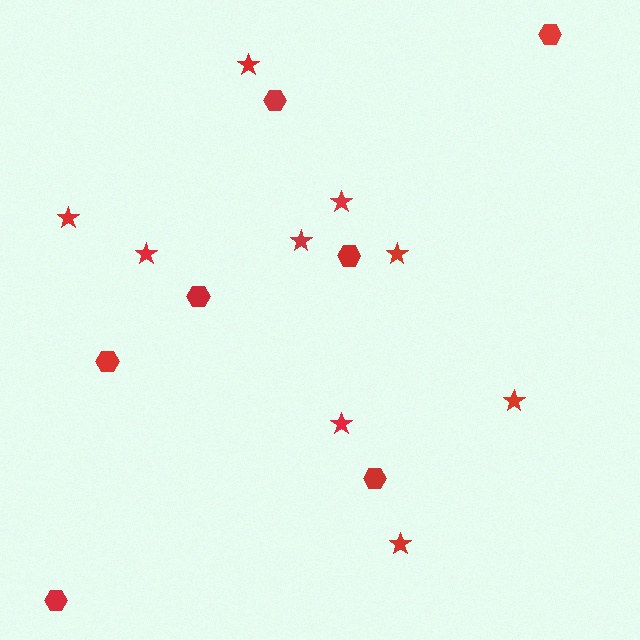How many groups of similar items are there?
There are 2 groups: one group of stars (9) and one group of hexagons (7).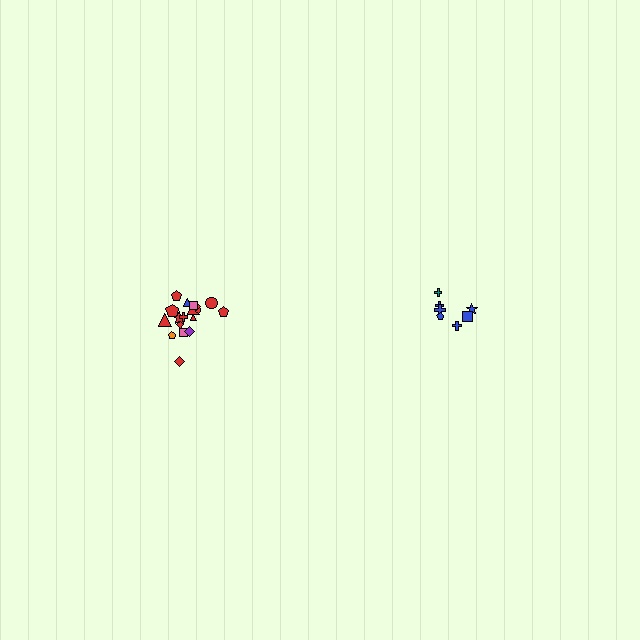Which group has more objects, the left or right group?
The left group.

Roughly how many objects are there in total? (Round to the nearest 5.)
Roughly 25 objects in total.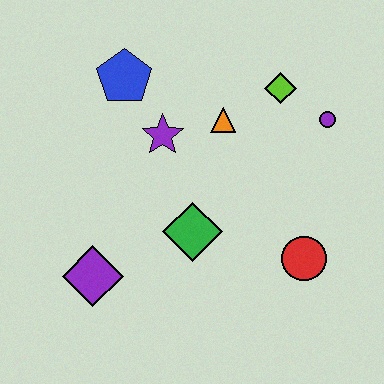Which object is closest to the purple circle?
The lime diamond is closest to the purple circle.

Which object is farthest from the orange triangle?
The purple diamond is farthest from the orange triangle.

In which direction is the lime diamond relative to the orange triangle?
The lime diamond is to the right of the orange triangle.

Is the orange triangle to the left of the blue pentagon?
No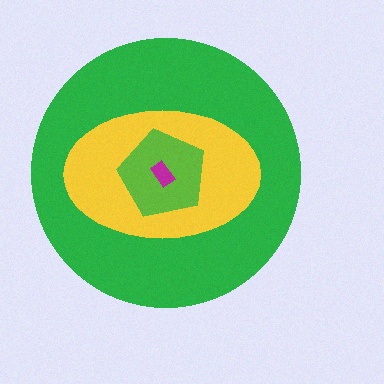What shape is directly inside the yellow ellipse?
The lime pentagon.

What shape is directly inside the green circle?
The yellow ellipse.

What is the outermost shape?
The green circle.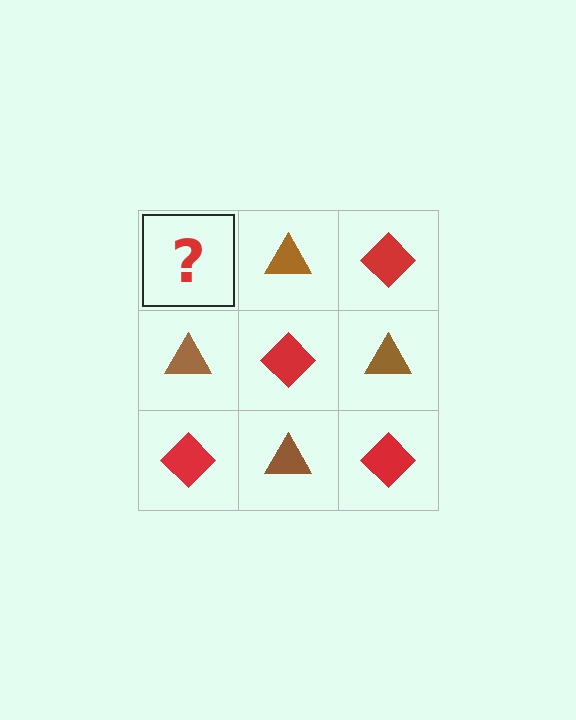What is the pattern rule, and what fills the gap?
The rule is that it alternates red diamond and brown triangle in a checkerboard pattern. The gap should be filled with a red diamond.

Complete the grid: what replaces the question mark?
The question mark should be replaced with a red diamond.